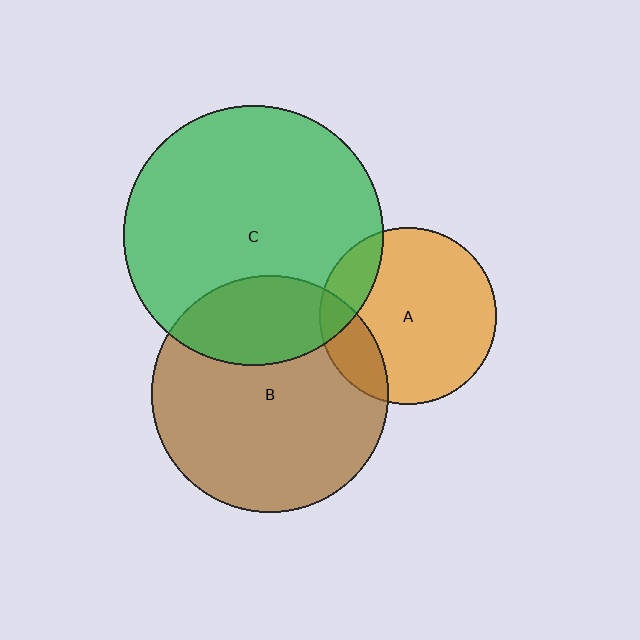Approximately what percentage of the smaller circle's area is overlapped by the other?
Approximately 15%.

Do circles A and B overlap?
Yes.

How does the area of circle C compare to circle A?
Approximately 2.1 times.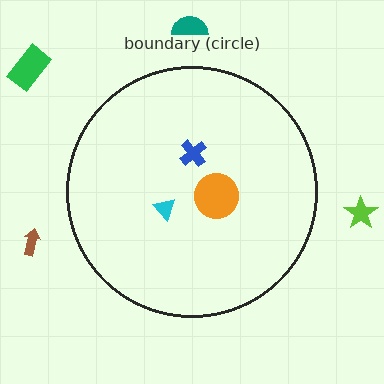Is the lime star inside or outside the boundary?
Outside.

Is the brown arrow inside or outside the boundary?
Outside.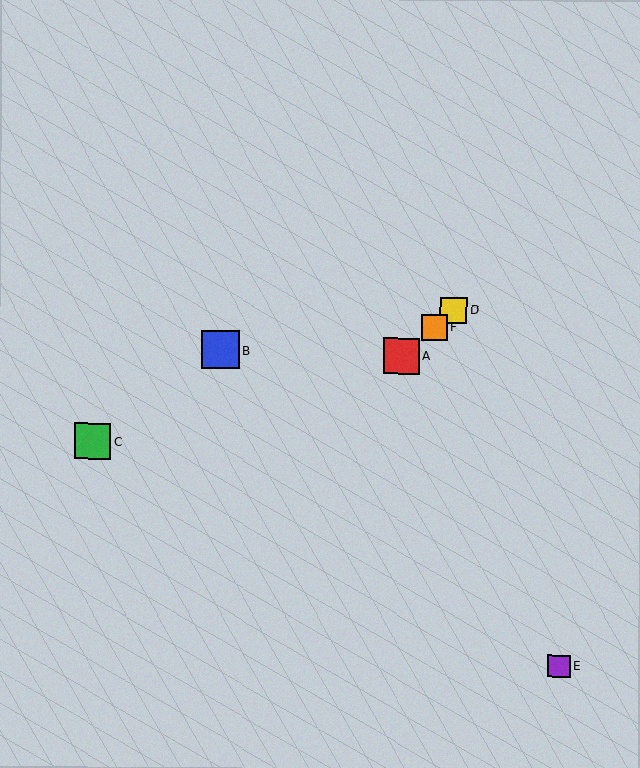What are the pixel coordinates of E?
Object E is at (559, 666).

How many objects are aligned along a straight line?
3 objects (A, D, F) are aligned along a straight line.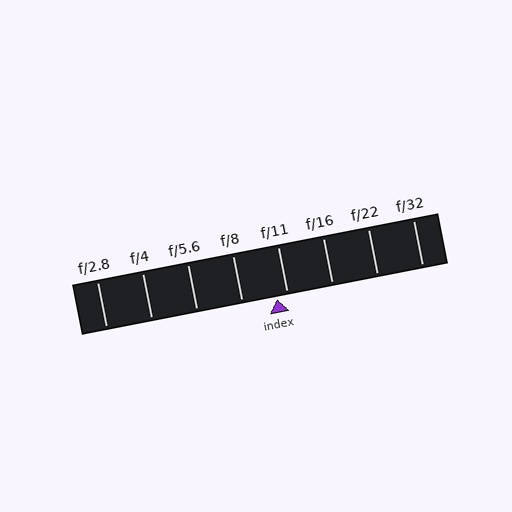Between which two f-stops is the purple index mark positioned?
The index mark is between f/8 and f/11.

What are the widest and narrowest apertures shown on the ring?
The widest aperture shown is f/2.8 and the narrowest is f/32.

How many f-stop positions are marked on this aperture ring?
There are 8 f-stop positions marked.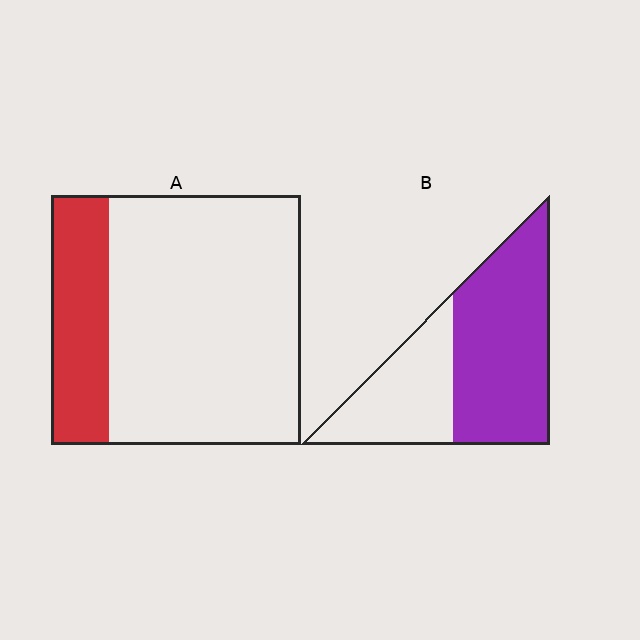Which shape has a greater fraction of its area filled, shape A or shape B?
Shape B.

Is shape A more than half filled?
No.